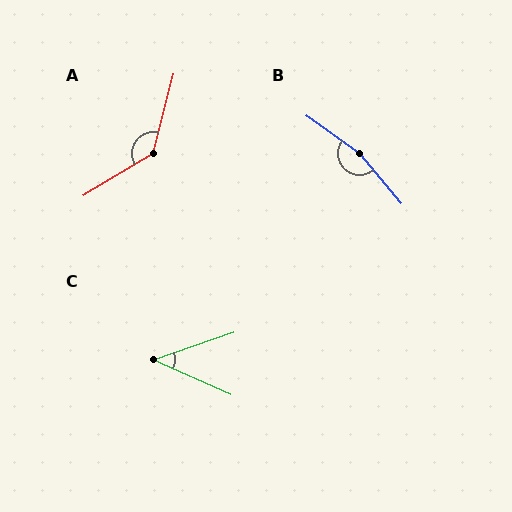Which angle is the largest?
B, at approximately 166 degrees.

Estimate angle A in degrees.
Approximately 135 degrees.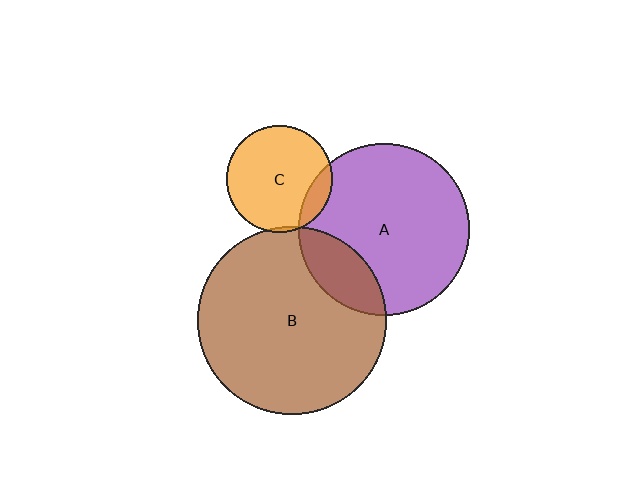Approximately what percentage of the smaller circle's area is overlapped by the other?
Approximately 20%.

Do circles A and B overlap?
Yes.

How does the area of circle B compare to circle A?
Approximately 1.2 times.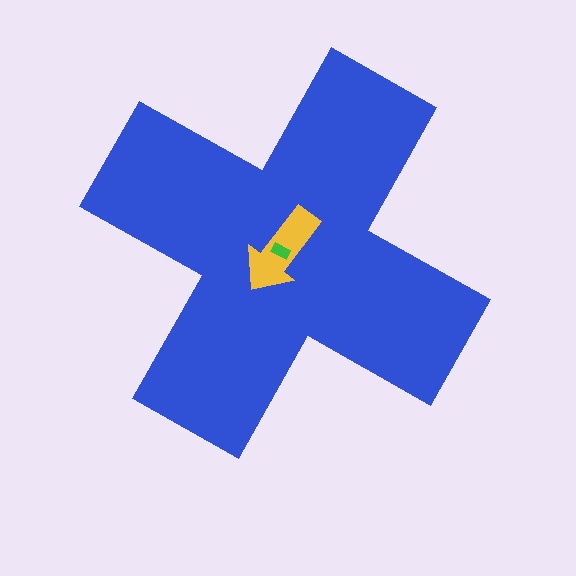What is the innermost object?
The green rectangle.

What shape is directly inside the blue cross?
The yellow arrow.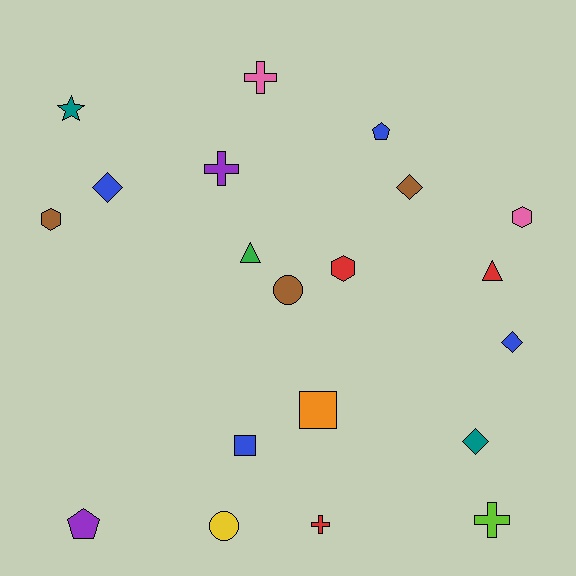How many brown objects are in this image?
There are 3 brown objects.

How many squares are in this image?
There are 2 squares.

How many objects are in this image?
There are 20 objects.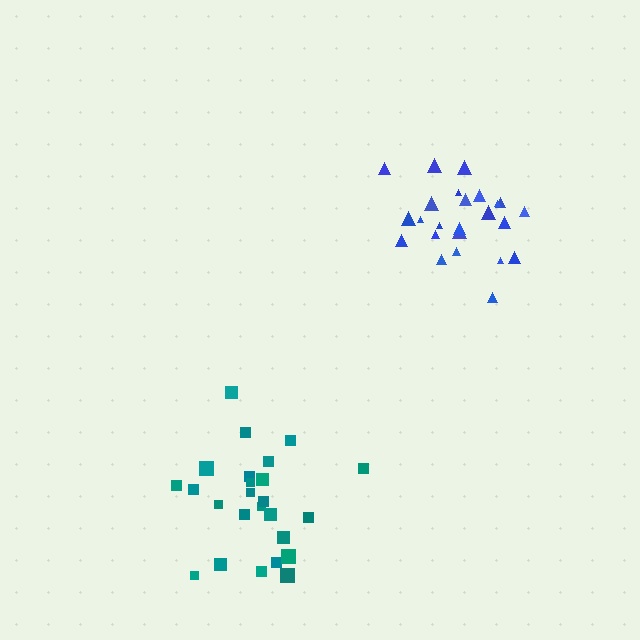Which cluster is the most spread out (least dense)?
Teal.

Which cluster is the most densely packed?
Blue.